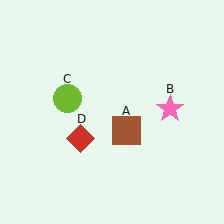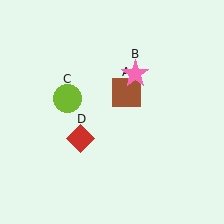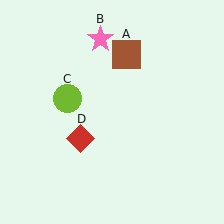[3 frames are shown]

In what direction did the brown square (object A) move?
The brown square (object A) moved up.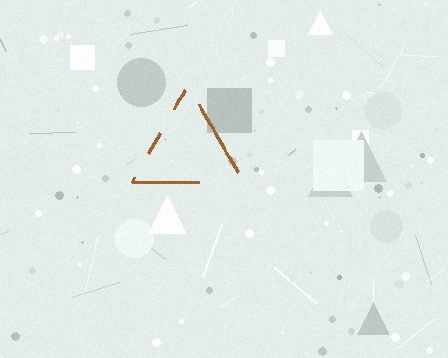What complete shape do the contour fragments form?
The contour fragments form a triangle.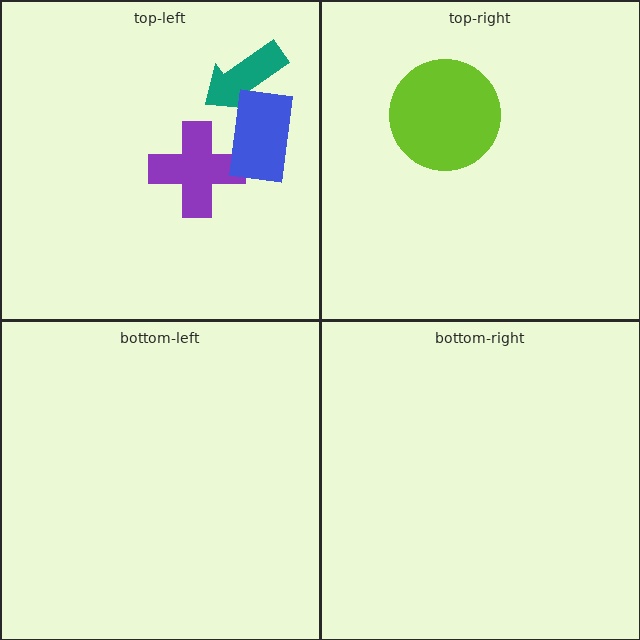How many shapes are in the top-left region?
3.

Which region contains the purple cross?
The top-left region.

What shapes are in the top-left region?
The purple cross, the teal arrow, the blue rectangle.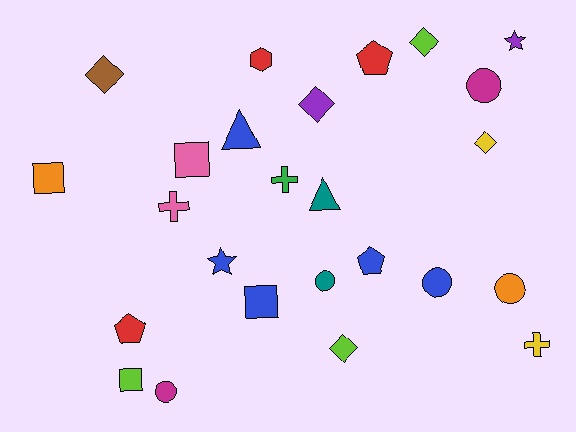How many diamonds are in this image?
There are 5 diamonds.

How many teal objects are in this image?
There are 2 teal objects.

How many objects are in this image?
There are 25 objects.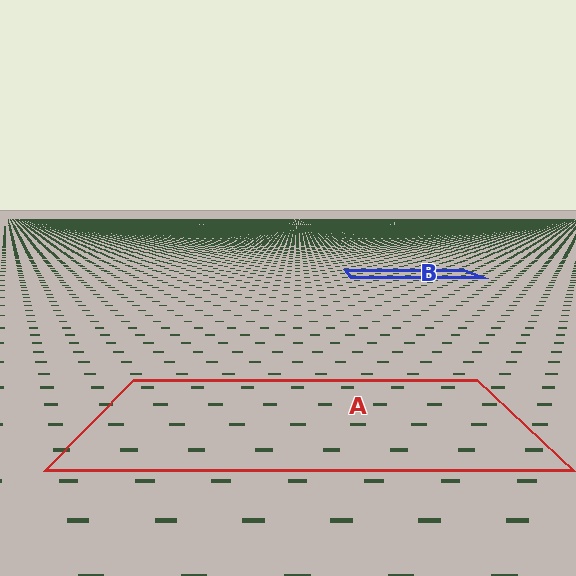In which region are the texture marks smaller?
The texture marks are smaller in region B, because it is farther away.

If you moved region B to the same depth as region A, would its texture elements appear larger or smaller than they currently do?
They would appear larger. At a closer depth, the same texture elements are projected at a bigger on-screen size.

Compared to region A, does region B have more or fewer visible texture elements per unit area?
Region B has more texture elements per unit area — they are packed more densely because it is farther away.